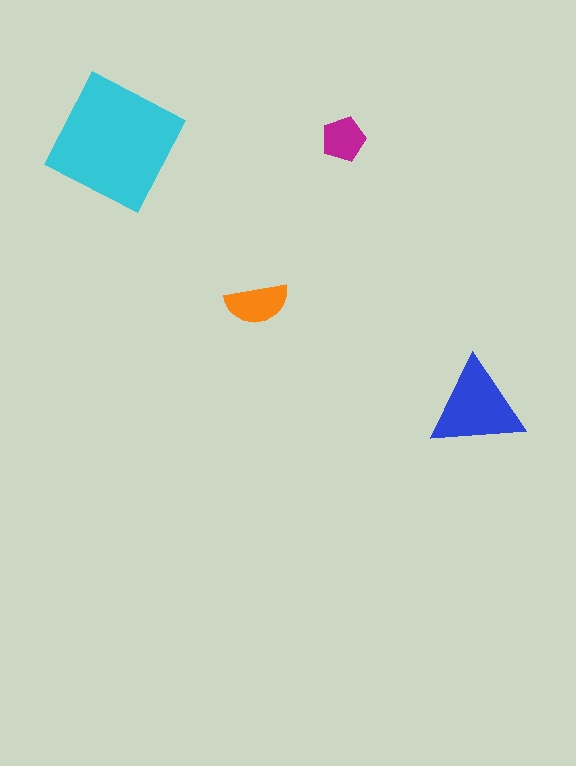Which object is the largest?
The cyan square.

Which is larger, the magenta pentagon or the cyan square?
The cyan square.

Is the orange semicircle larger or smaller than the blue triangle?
Smaller.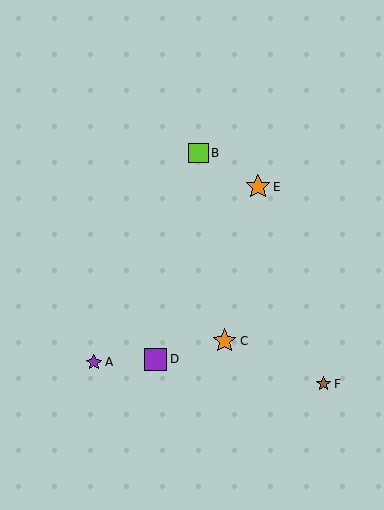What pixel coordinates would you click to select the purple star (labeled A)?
Click at (94, 362) to select the purple star A.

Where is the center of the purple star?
The center of the purple star is at (94, 362).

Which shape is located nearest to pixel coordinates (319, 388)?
The brown star (labeled F) at (324, 384) is nearest to that location.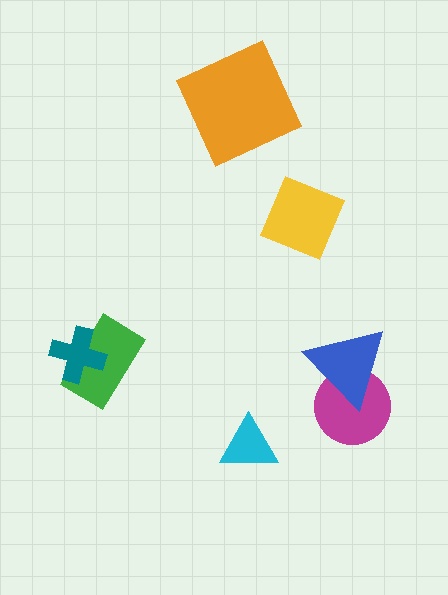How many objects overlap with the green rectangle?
1 object overlaps with the green rectangle.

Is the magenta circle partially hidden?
Yes, it is partially covered by another shape.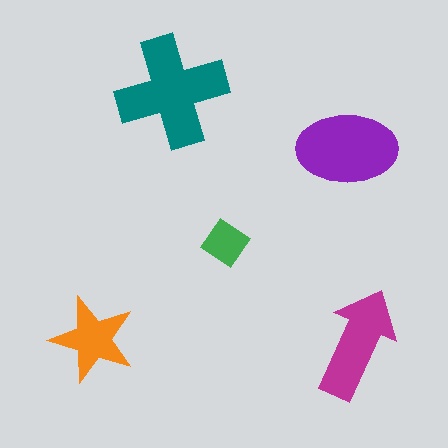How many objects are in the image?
There are 5 objects in the image.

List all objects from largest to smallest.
The teal cross, the purple ellipse, the magenta arrow, the orange star, the green diamond.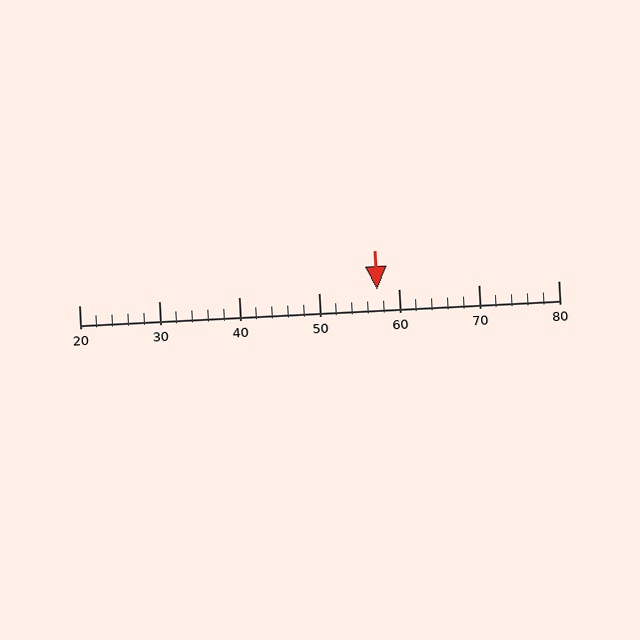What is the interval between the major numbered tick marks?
The major tick marks are spaced 10 units apart.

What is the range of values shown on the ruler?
The ruler shows values from 20 to 80.